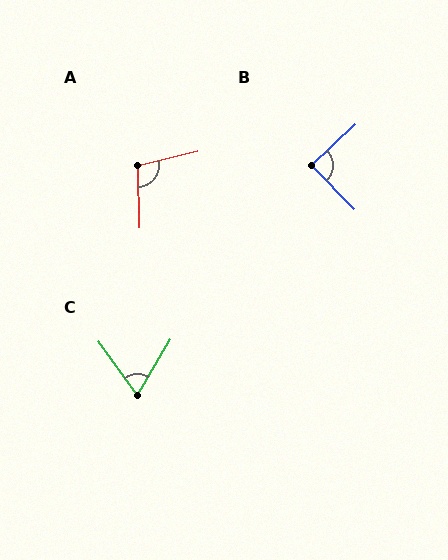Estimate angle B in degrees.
Approximately 89 degrees.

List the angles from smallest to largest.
C (67°), B (89°), A (103°).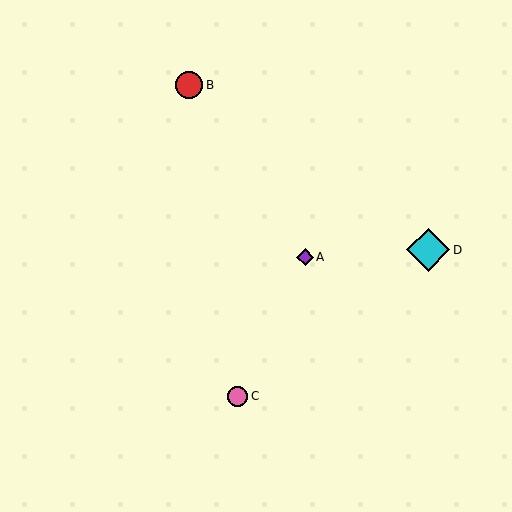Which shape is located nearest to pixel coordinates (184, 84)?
The red circle (labeled B) at (189, 85) is nearest to that location.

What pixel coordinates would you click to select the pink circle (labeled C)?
Click at (238, 396) to select the pink circle C.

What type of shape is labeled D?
Shape D is a cyan diamond.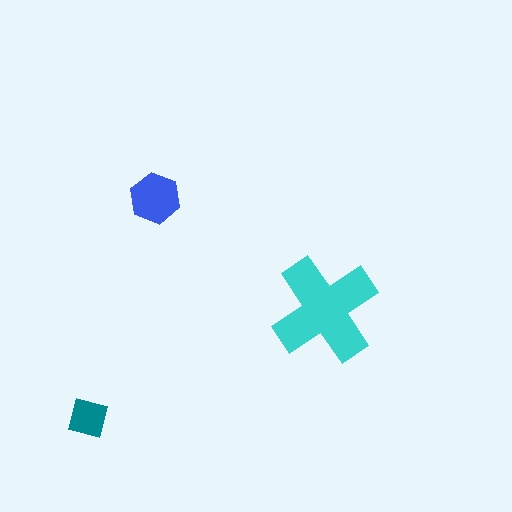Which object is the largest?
The cyan cross.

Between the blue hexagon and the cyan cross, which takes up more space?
The cyan cross.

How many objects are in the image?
There are 3 objects in the image.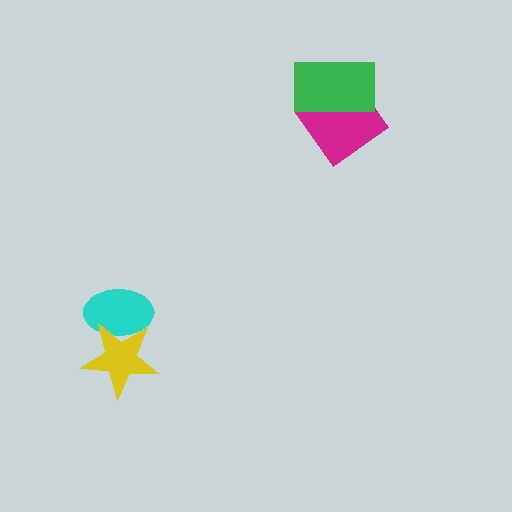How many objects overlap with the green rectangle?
1 object overlaps with the green rectangle.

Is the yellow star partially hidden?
No, no other shape covers it.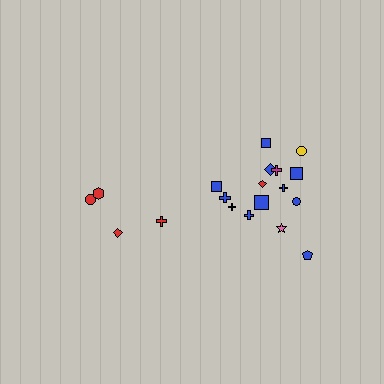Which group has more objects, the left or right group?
The right group.